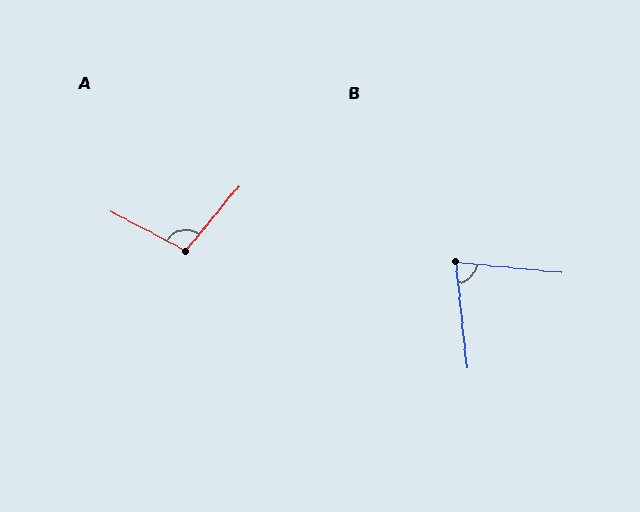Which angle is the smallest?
B, at approximately 78 degrees.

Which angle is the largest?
A, at approximately 102 degrees.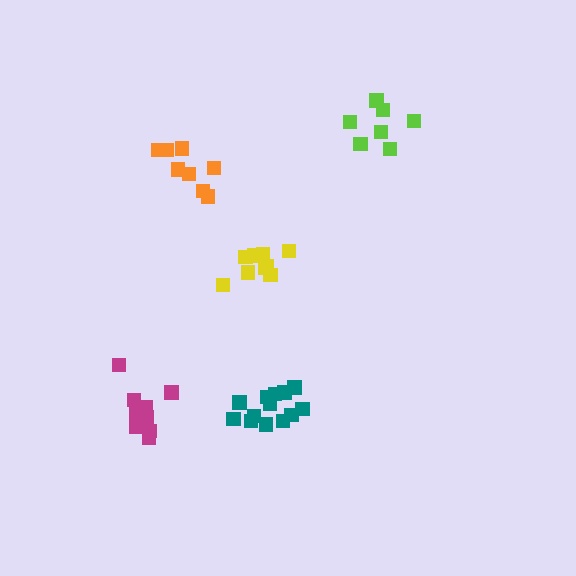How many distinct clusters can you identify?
There are 5 distinct clusters.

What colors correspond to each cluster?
The clusters are colored: orange, teal, yellow, lime, magenta.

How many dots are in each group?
Group 1: 8 dots, Group 2: 13 dots, Group 3: 9 dots, Group 4: 7 dots, Group 5: 9 dots (46 total).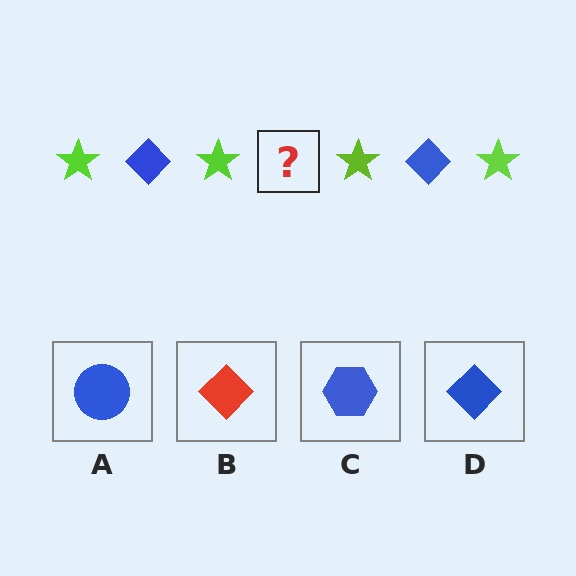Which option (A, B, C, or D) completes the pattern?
D.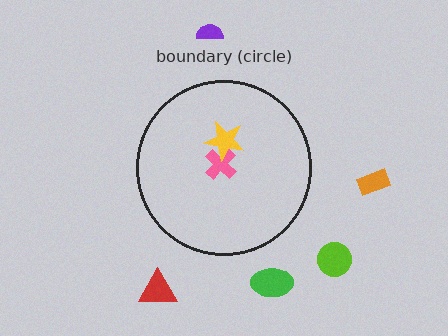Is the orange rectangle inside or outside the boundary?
Outside.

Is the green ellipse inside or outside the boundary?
Outside.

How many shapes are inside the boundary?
2 inside, 5 outside.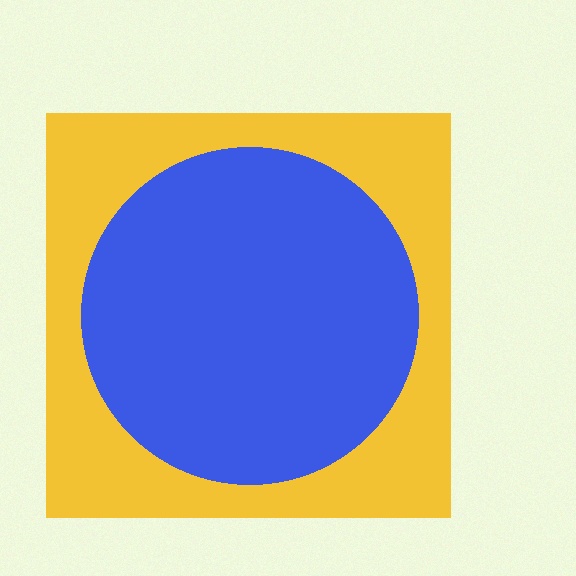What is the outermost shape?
The yellow square.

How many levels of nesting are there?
2.